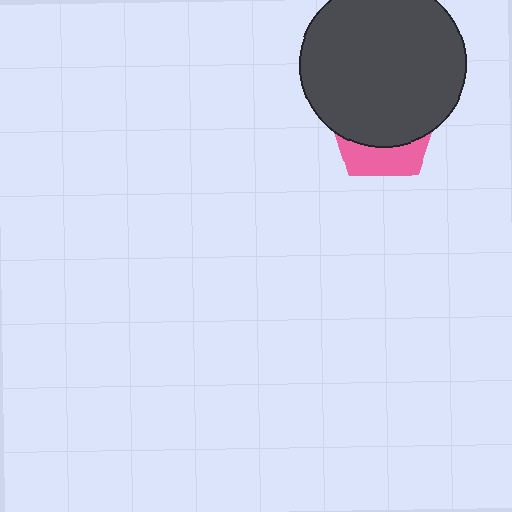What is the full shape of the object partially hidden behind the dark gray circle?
The partially hidden object is a pink pentagon.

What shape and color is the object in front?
The object in front is a dark gray circle.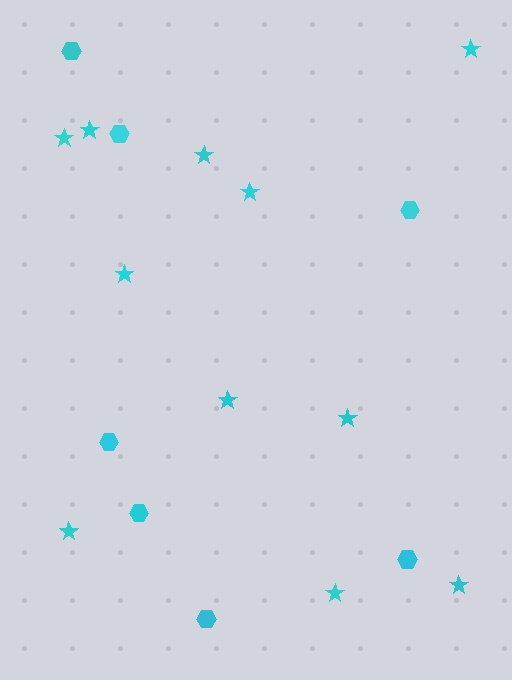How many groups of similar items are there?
There are 2 groups: one group of stars (11) and one group of hexagons (7).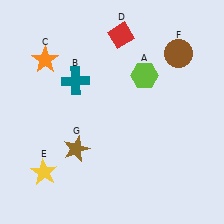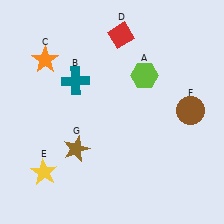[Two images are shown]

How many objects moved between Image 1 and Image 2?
1 object moved between the two images.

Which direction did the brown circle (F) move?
The brown circle (F) moved down.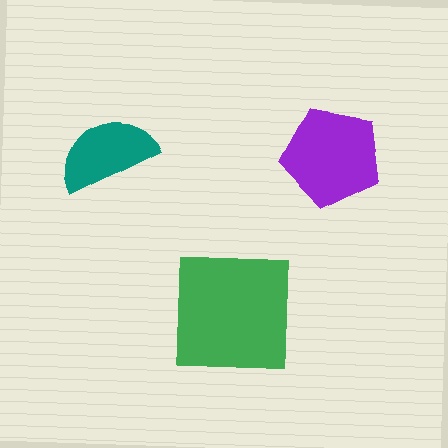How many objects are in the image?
There are 3 objects in the image.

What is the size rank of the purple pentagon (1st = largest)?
2nd.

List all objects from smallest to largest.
The teal semicircle, the purple pentagon, the green square.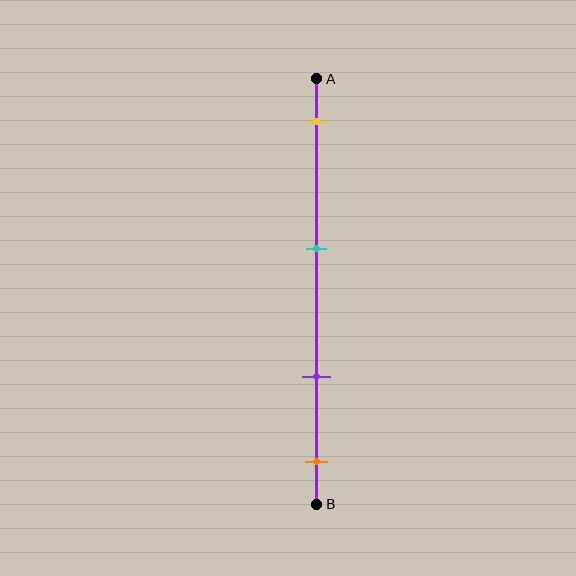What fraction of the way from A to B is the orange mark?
The orange mark is approximately 90% (0.9) of the way from A to B.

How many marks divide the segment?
There are 4 marks dividing the segment.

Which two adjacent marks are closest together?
The purple and orange marks are the closest adjacent pair.